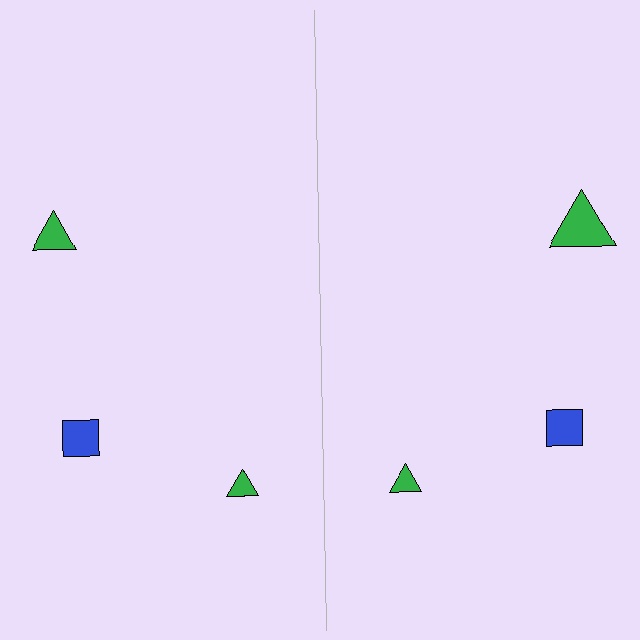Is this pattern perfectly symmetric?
No, the pattern is not perfectly symmetric. The green triangle on the right side has a different size than its mirror counterpart.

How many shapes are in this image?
There are 6 shapes in this image.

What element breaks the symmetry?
The green triangle on the right side has a different size than its mirror counterpart.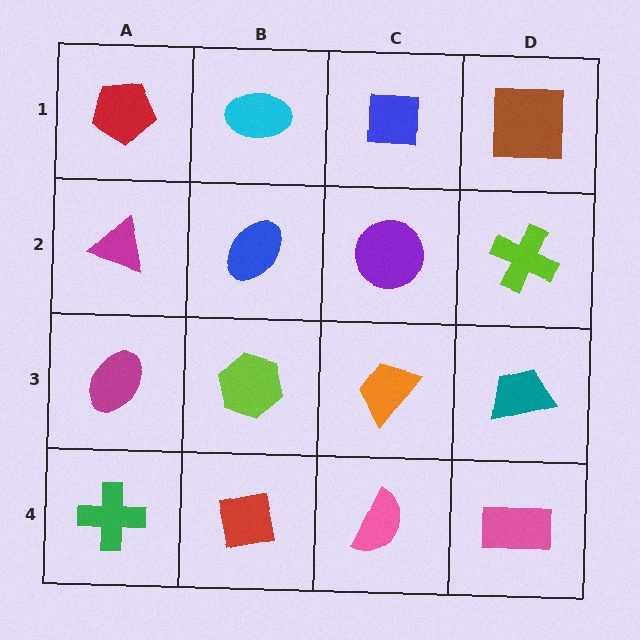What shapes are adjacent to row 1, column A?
A magenta triangle (row 2, column A), a cyan ellipse (row 1, column B).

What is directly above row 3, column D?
A lime cross.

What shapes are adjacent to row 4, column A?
A magenta ellipse (row 3, column A), a red square (row 4, column B).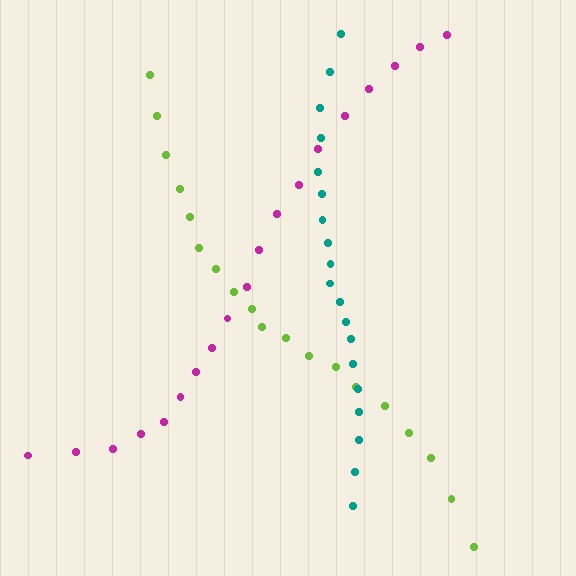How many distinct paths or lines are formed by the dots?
There are 3 distinct paths.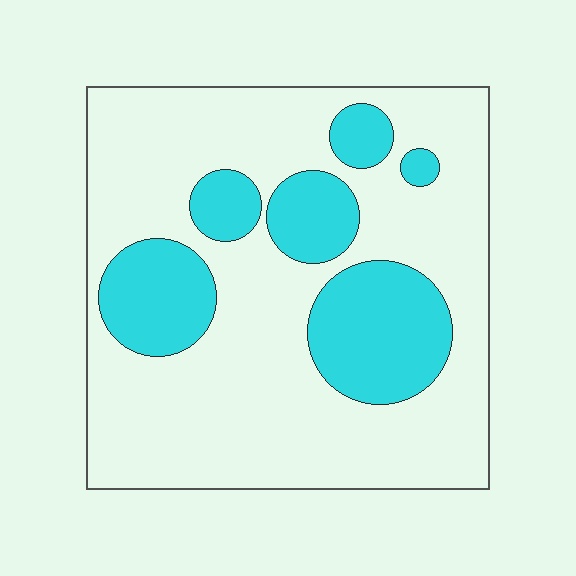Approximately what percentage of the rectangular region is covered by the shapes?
Approximately 25%.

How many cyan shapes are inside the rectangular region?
6.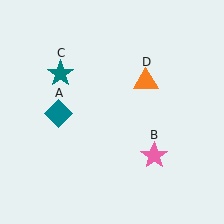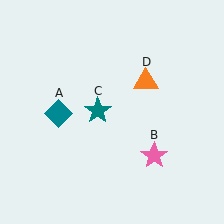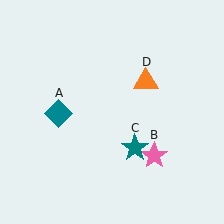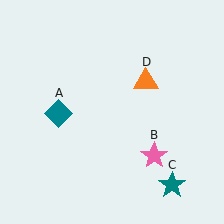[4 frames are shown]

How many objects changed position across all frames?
1 object changed position: teal star (object C).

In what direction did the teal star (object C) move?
The teal star (object C) moved down and to the right.